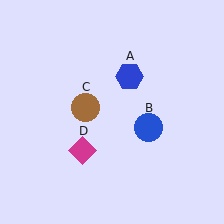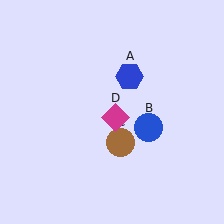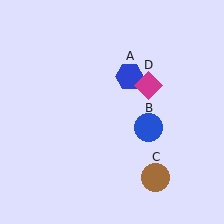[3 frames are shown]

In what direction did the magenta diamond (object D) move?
The magenta diamond (object D) moved up and to the right.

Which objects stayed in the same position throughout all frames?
Blue hexagon (object A) and blue circle (object B) remained stationary.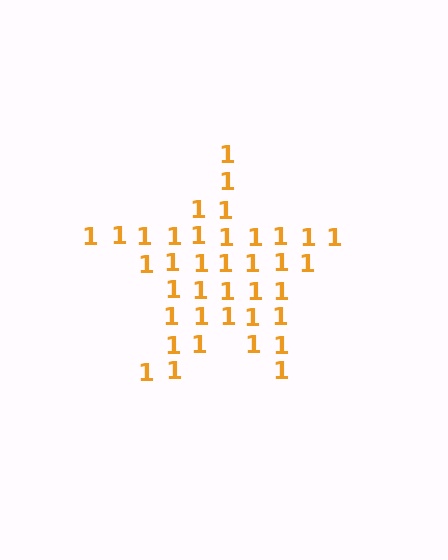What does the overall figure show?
The overall figure shows a star.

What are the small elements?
The small elements are digit 1's.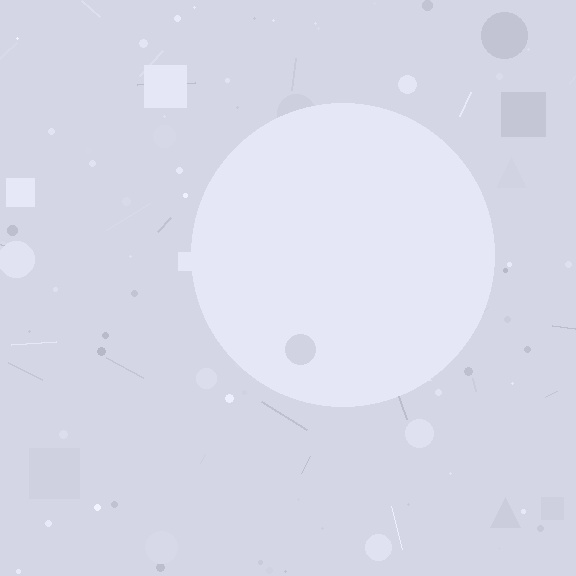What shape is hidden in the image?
A circle is hidden in the image.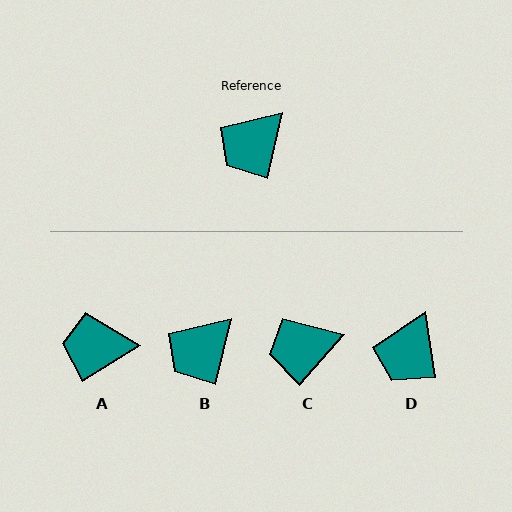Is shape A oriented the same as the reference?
No, it is off by about 45 degrees.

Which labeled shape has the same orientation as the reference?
B.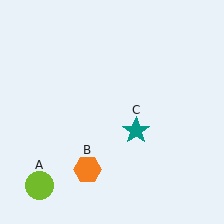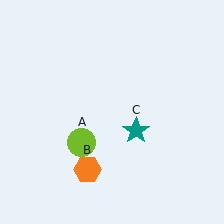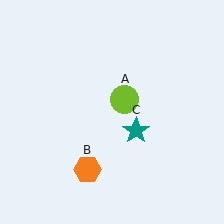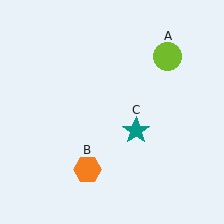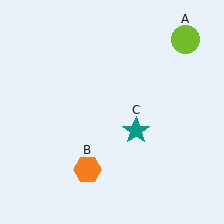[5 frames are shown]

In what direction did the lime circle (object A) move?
The lime circle (object A) moved up and to the right.